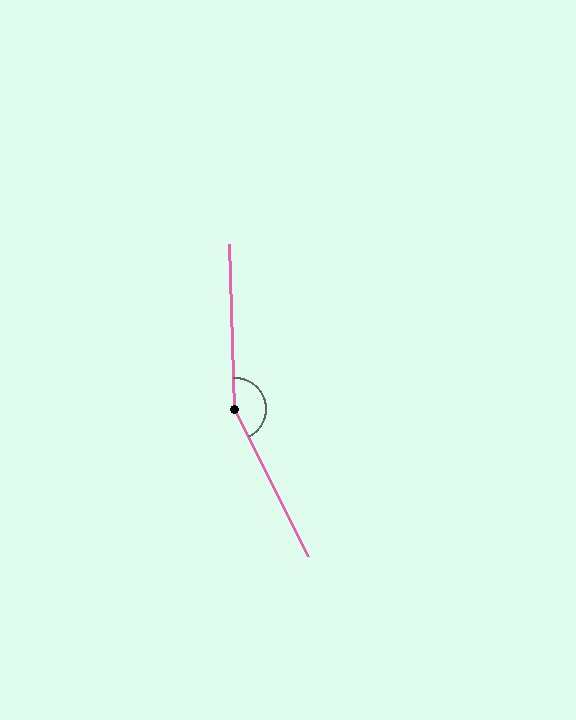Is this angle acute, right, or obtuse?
It is obtuse.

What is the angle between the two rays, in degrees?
Approximately 155 degrees.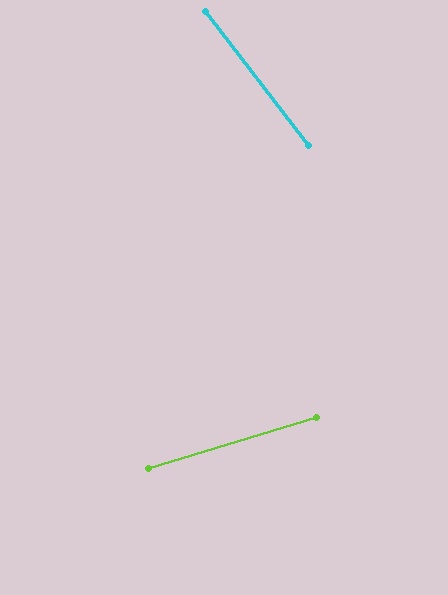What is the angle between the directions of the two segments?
Approximately 69 degrees.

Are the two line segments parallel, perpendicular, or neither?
Neither parallel nor perpendicular — they differ by about 69°.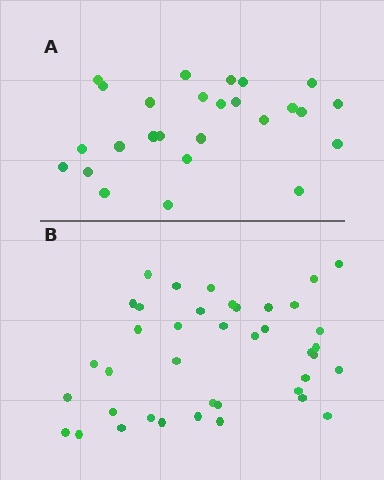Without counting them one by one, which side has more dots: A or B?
Region B (the bottom region) has more dots.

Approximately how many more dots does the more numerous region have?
Region B has approximately 15 more dots than region A.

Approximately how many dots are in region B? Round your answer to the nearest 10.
About 40 dots.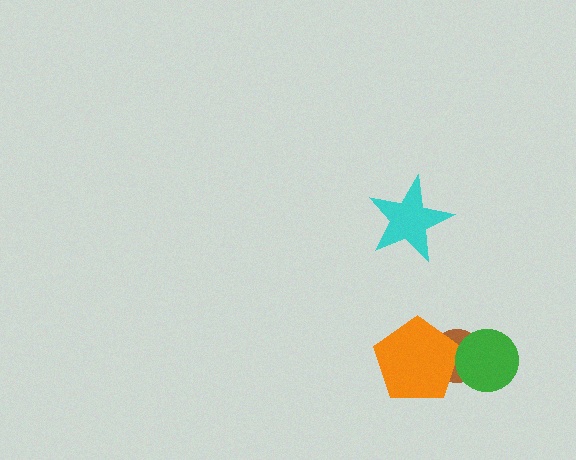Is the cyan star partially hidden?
No, no other shape covers it.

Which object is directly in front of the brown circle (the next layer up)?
The orange pentagon is directly in front of the brown circle.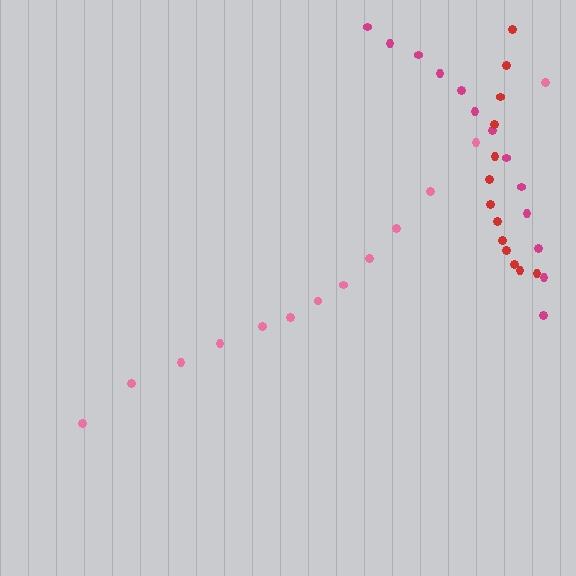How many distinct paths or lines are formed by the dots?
There are 3 distinct paths.